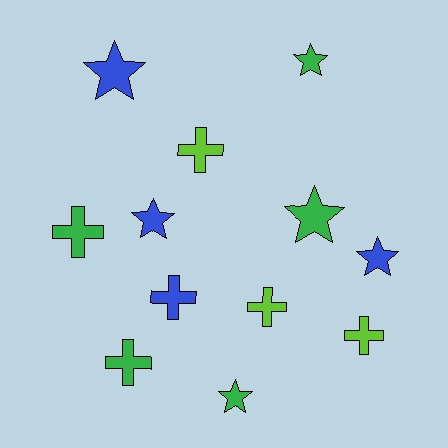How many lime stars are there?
There are no lime stars.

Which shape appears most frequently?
Cross, with 6 objects.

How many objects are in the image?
There are 12 objects.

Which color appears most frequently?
Green, with 5 objects.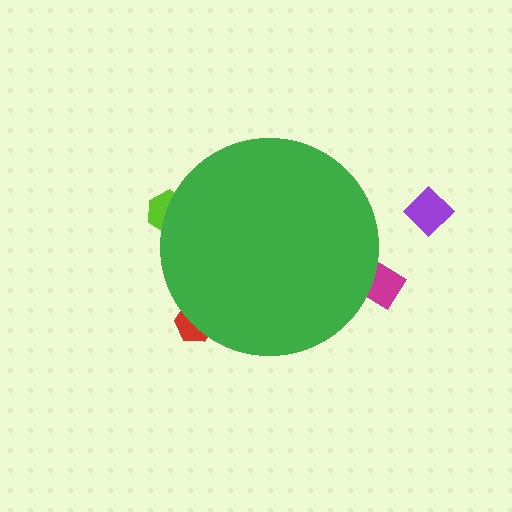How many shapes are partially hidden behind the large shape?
3 shapes are partially hidden.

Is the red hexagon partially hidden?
Yes, the red hexagon is partially hidden behind the green circle.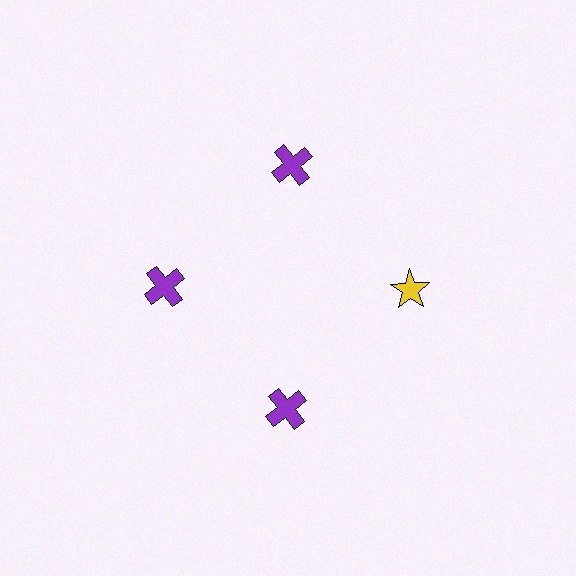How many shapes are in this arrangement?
There are 4 shapes arranged in a ring pattern.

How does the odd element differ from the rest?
It differs in both color (yellow instead of purple) and shape (star instead of cross).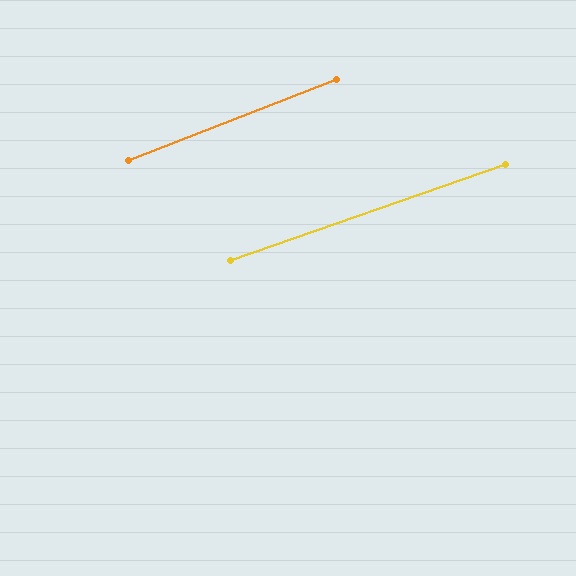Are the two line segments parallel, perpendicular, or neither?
Parallel — their directions differ by only 1.9°.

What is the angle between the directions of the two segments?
Approximately 2 degrees.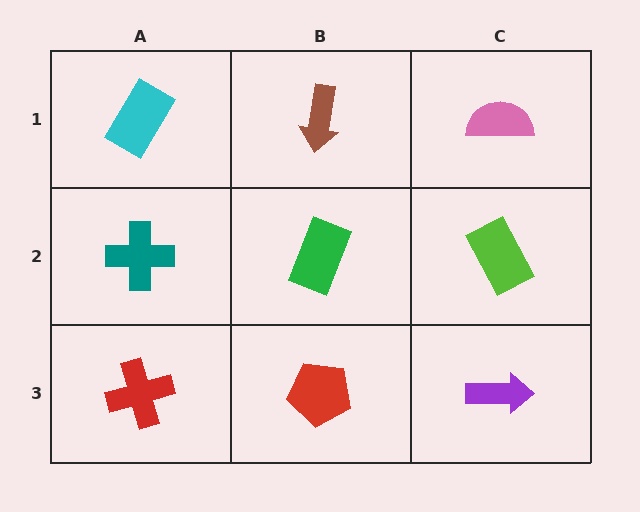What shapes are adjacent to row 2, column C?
A pink semicircle (row 1, column C), a purple arrow (row 3, column C), a green rectangle (row 2, column B).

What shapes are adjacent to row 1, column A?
A teal cross (row 2, column A), a brown arrow (row 1, column B).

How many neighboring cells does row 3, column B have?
3.